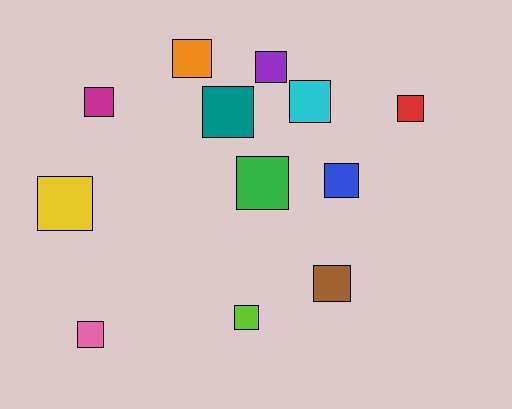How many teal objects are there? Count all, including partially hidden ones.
There is 1 teal object.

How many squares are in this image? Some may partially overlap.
There are 12 squares.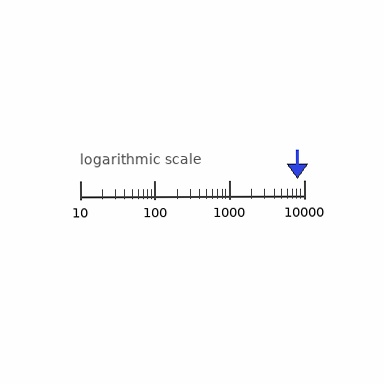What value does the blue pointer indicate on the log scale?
The pointer indicates approximately 8200.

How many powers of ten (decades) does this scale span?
The scale spans 3 decades, from 10 to 10000.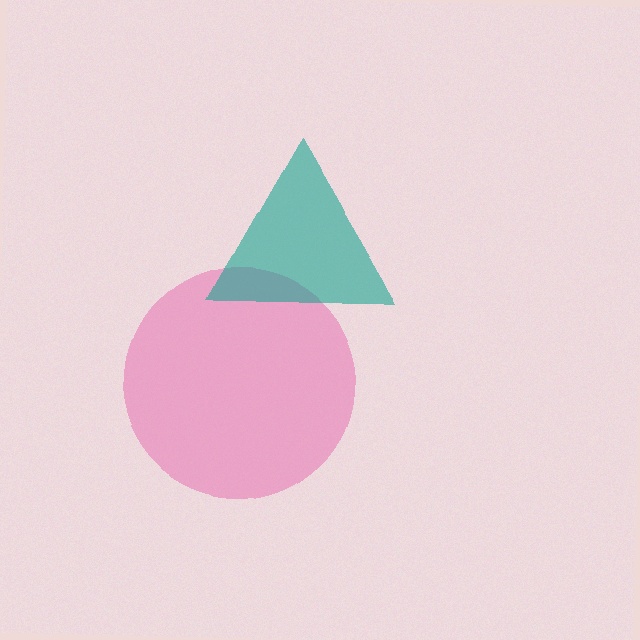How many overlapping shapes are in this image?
There are 2 overlapping shapes in the image.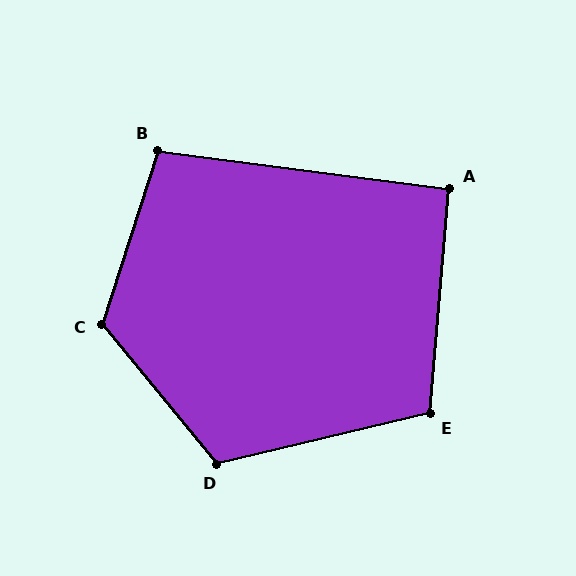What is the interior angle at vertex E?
Approximately 108 degrees (obtuse).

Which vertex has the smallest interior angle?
A, at approximately 92 degrees.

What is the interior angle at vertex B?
Approximately 100 degrees (obtuse).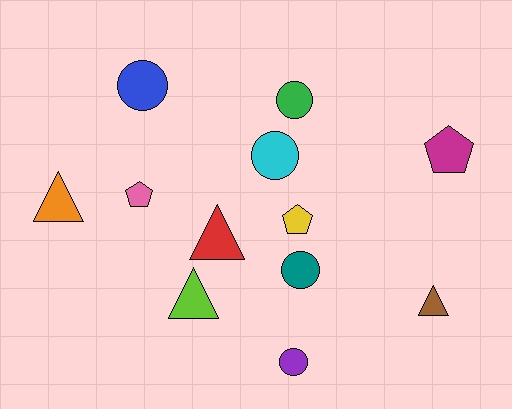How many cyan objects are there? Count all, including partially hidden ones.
There is 1 cyan object.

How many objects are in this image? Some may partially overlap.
There are 12 objects.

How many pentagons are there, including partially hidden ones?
There are 3 pentagons.